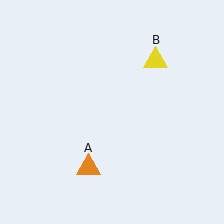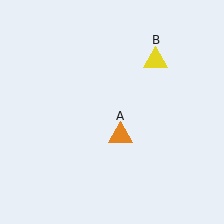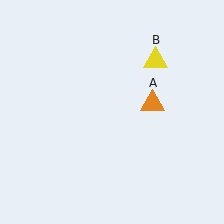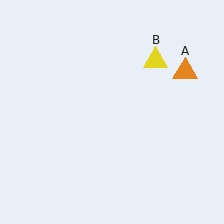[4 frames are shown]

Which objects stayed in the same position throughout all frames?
Yellow triangle (object B) remained stationary.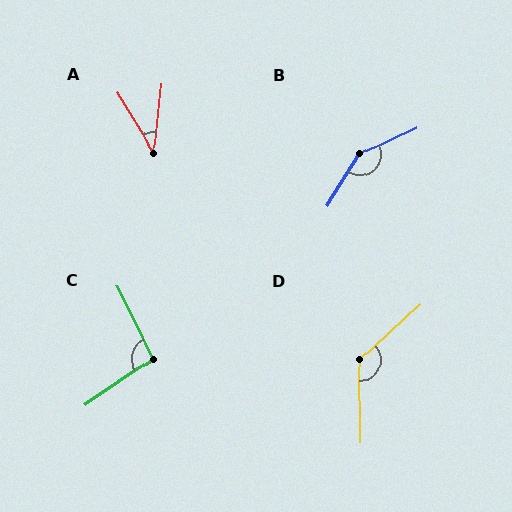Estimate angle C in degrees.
Approximately 98 degrees.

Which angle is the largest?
B, at approximately 146 degrees.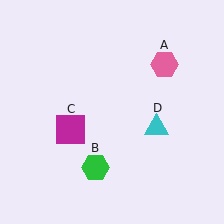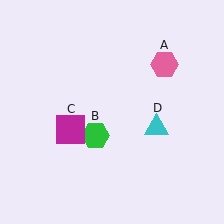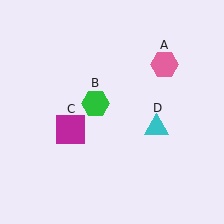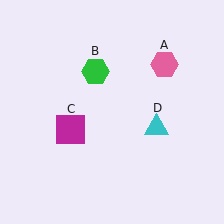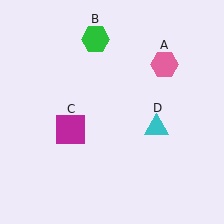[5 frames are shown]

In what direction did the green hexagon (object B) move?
The green hexagon (object B) moved up.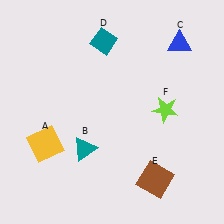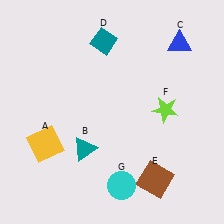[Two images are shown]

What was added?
A cyan circle (G) was added in Image 2.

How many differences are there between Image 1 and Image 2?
There is 1 difference between the two images.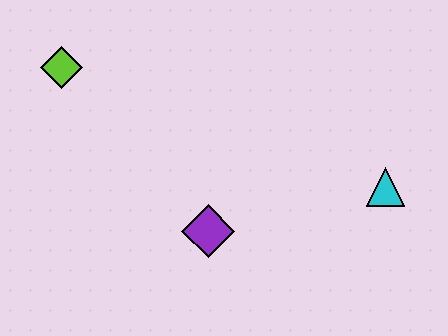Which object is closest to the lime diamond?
The purple diamond is closest to the lime diamond.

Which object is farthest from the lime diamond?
The cyan triangle is farthest from the lime diamond.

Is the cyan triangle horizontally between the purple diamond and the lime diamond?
No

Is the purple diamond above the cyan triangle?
No